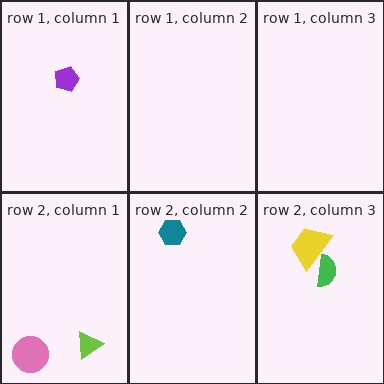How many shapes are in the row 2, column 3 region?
2.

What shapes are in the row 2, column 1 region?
The pink circle, the lime triangle.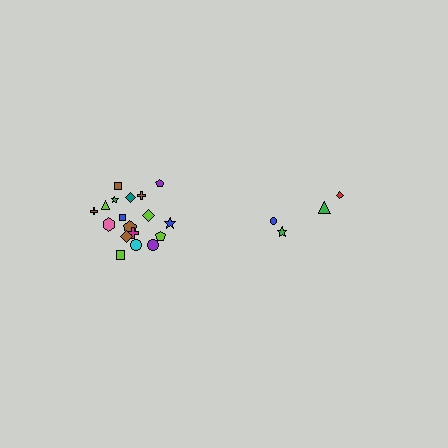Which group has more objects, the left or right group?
The left group.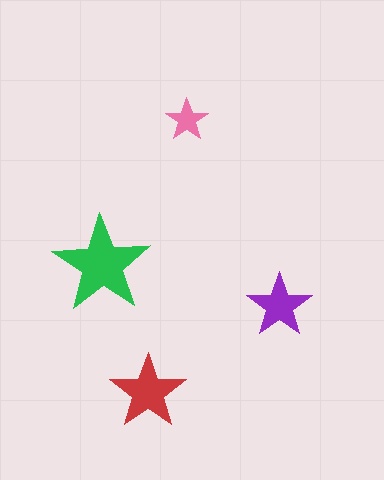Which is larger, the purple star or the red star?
The red one.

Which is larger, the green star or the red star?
The green one.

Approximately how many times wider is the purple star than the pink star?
About 1.5 times wider.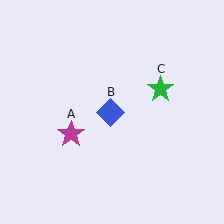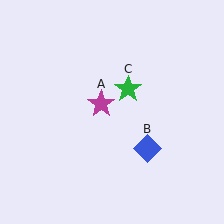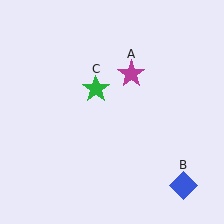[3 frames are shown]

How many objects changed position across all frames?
3 objects changed position: magenta star (object A), blue diamond (object B), green star (object C).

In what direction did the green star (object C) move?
The green star (object C) moved left.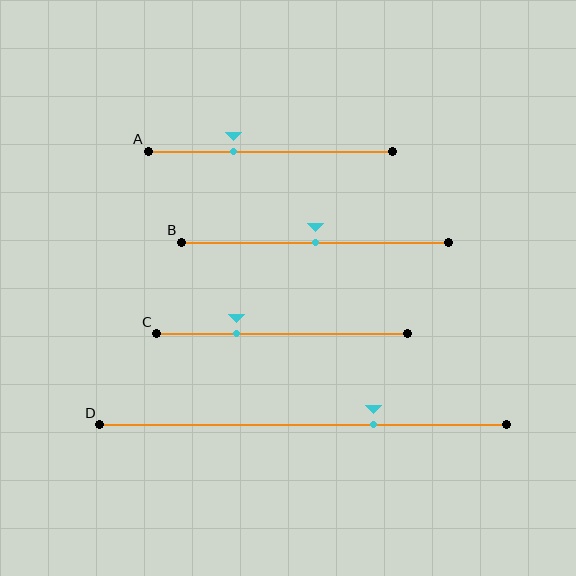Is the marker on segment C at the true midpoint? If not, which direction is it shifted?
No, the marker on segment C is shifted to the left by about 18% of the segment length.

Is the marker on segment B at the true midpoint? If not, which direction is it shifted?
Yes, the marker on segment B is at the true midpoint.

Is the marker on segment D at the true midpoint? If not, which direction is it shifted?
No, the marker on segment D is shifted to the right by about 17% of the segment length.